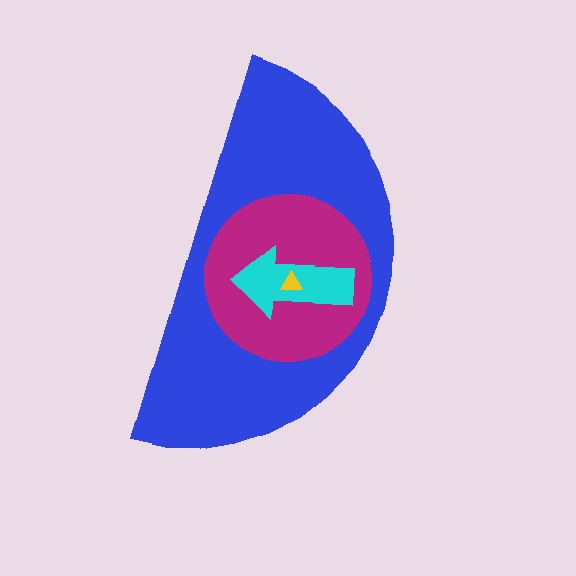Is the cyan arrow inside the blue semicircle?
Yes.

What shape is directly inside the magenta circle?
The cyan arrow.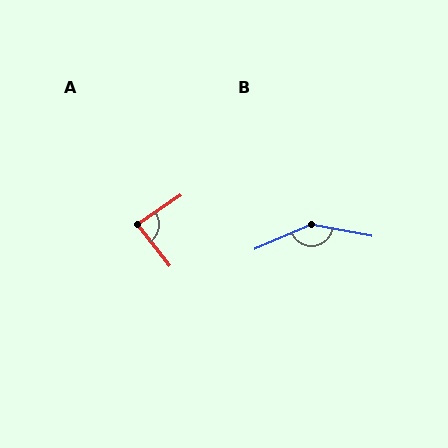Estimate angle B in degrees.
Approximately 146 degrees.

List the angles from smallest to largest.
A (85°), B (146°).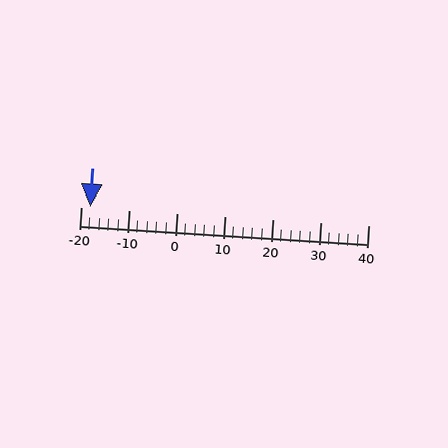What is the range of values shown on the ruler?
The ruler shows values from -20 to 40.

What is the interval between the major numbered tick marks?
The major tick marks are spaced 10 units apart.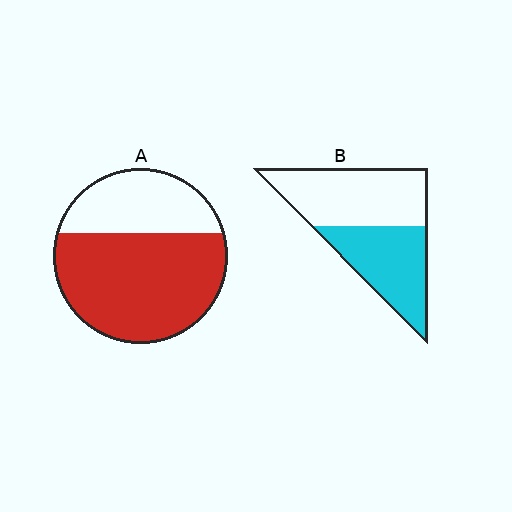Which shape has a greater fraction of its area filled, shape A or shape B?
Shape A.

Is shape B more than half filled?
No.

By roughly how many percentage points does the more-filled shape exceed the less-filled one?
By roughly 20 percentage points (A over B).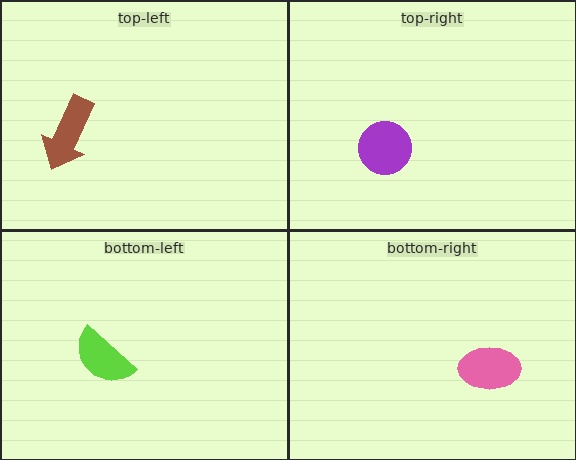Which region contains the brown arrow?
The top-left region.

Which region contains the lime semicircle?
The bottom-left region.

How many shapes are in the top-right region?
1.